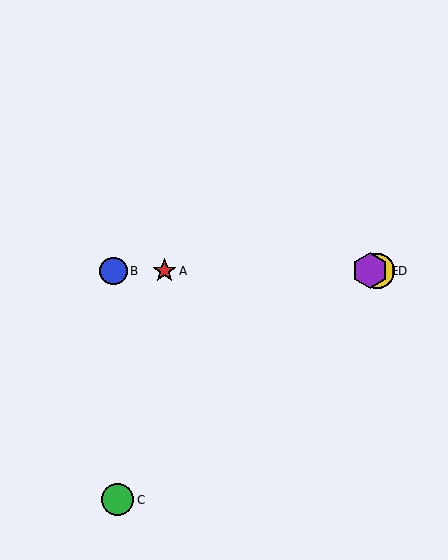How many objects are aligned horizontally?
4 objects (A, B, D, E) are aligned horizontally.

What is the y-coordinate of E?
Object E is at y≈271.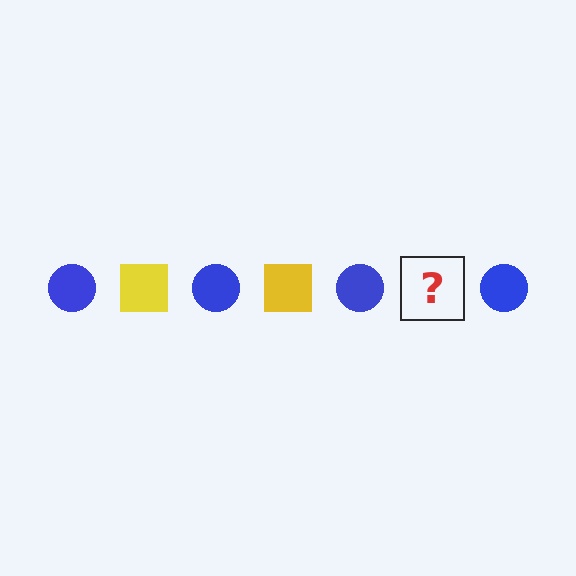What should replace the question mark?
The question mark should be replaced with a yellow square.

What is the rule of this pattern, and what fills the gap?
The rule is that the pattern alternates between blue circle and yellow square. The gap should be filled with a yellow square.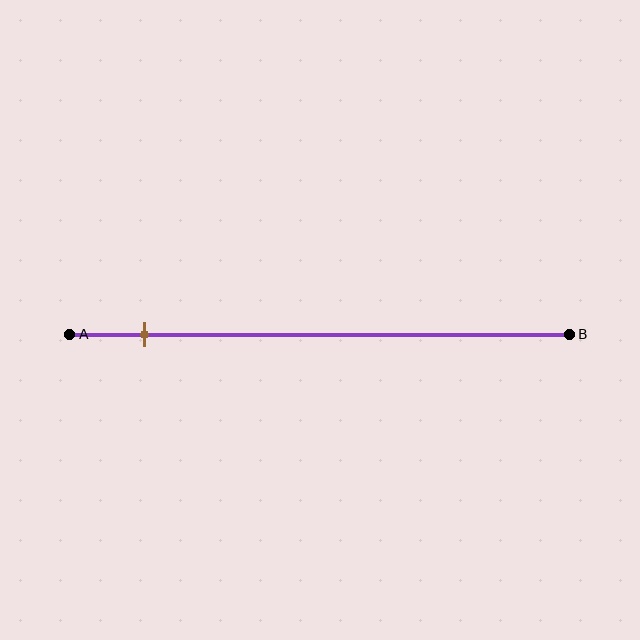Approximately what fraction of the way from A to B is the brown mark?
The brown mark is approximately 15% of the way from A to B.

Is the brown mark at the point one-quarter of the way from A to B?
No, the mark is at about 15% from A, not at the 25% one-quarter point.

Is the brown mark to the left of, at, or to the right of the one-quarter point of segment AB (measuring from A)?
The brown mark is to the left of the one-quarter point of segment AB.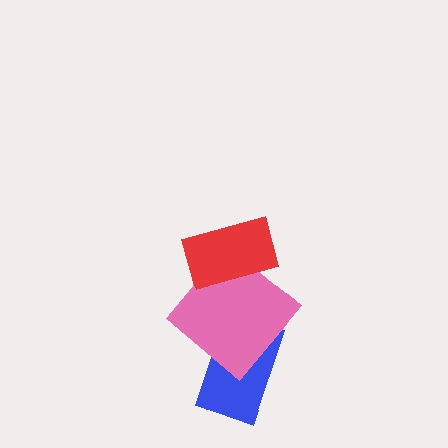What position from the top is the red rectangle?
The red rectangle is 1st from the top.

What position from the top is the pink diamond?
The pink diamond is 2nd from the top.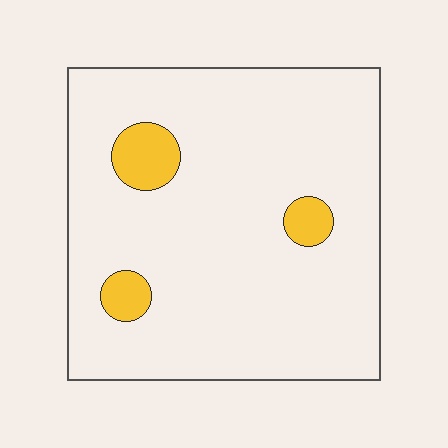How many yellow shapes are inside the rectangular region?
3.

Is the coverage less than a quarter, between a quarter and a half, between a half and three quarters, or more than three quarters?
Less than a quarter.